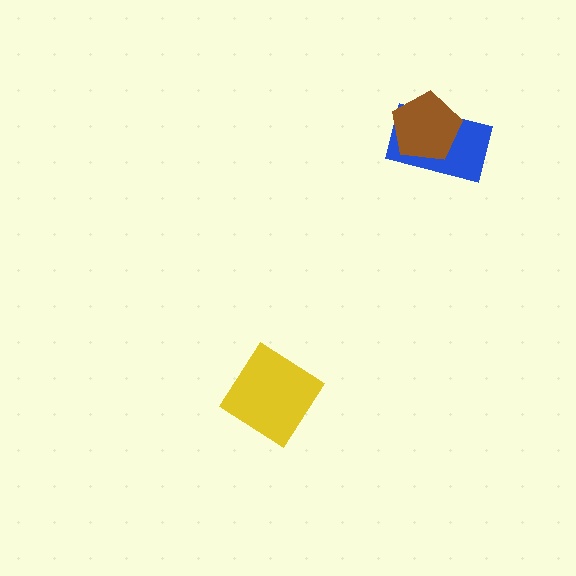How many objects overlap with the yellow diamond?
0 objects overlap with the yellow diamond.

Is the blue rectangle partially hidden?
Yes, it is partially covered by another shape.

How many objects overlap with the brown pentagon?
1 object overlaps with the brown pentagon.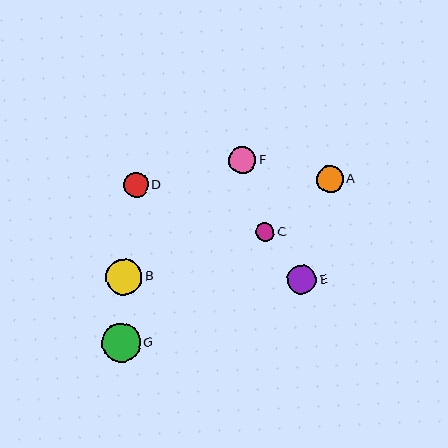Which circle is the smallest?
Circle C is the smallest with a size of approximately 19 pixels.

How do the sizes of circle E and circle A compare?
Circle E and circle A are approximately the same size.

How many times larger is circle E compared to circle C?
Circle E is approximately 1.5 times the size of circle C.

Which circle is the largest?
Circle G is the largest with a size of approximately 39 pixels.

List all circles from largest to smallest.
From largest to smallest: G, B, E, F, A, D, C.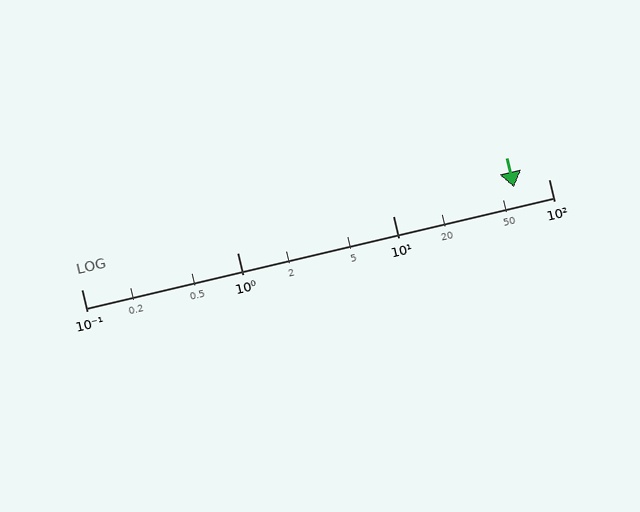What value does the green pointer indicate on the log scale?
The pointer indicates approximately 60.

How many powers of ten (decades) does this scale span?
The scale spans 3 decades, from 0.1 to 100.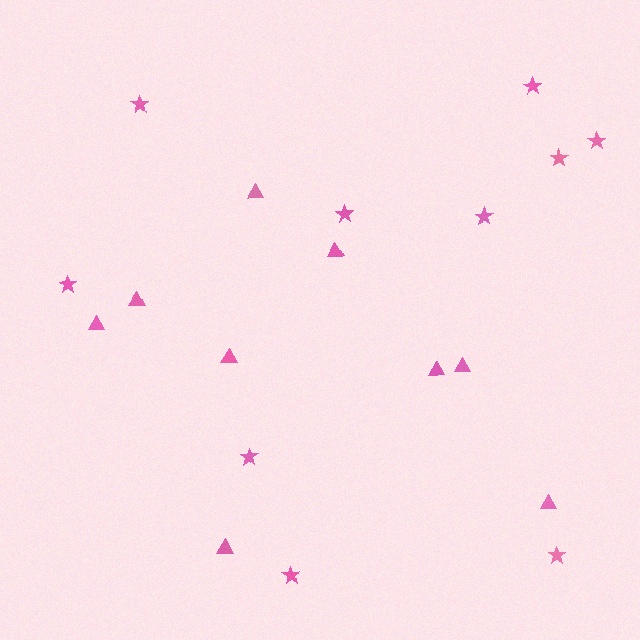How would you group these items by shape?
There are 2 groups: one group of stars (10) and one group of triangles (9).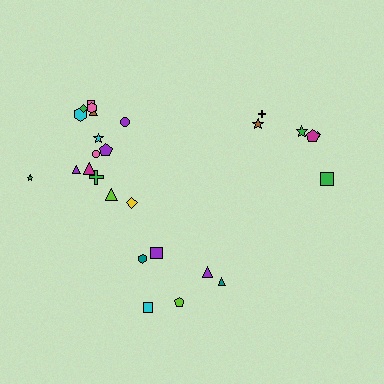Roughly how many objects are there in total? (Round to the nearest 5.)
Roughly 25 objects in total.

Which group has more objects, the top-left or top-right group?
The top-left group.